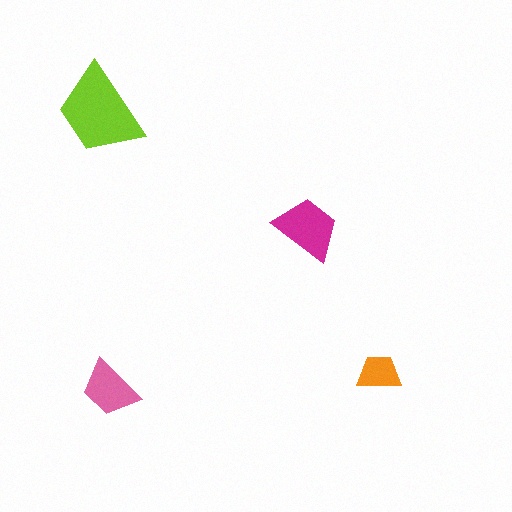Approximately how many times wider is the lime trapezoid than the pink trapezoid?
About 1.5 times wider.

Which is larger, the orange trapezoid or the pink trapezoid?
The pink one.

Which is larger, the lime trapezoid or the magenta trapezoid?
The lime one.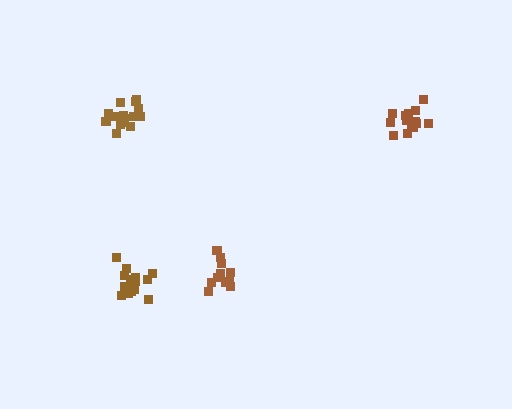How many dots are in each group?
Group 1: 18 dots, Group 2: 12 dots, Group 3: 14 dots, Group 4: 16 dots (60 total).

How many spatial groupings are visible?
There are 4 spatial groupings.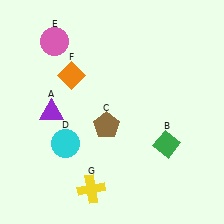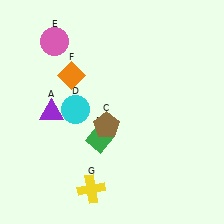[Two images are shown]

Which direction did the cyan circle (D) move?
The cyan circle (D) moved up.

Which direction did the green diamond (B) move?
The green diamond (B) moved left.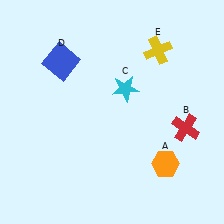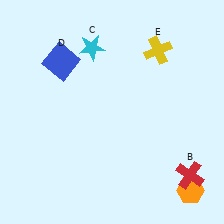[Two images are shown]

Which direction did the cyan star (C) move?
The cyan star (C) moved up.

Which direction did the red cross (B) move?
The red cross (B) moved down.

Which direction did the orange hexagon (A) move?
The orange hexagon (A) moved down.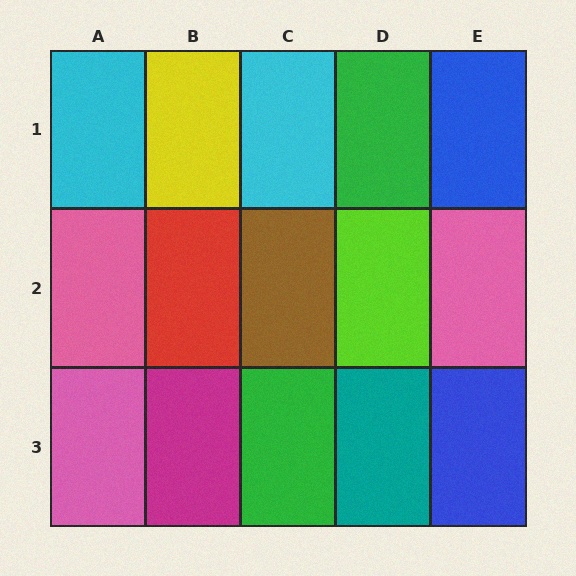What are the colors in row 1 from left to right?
Cyan, yellow, cyan, green, blue.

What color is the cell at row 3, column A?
Pink.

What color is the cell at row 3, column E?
Blue.